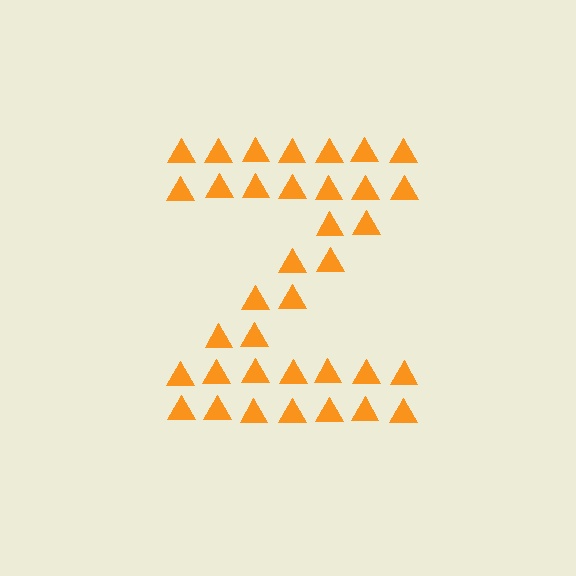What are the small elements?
The small elements are triangles.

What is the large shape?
The large shape is the letter Z.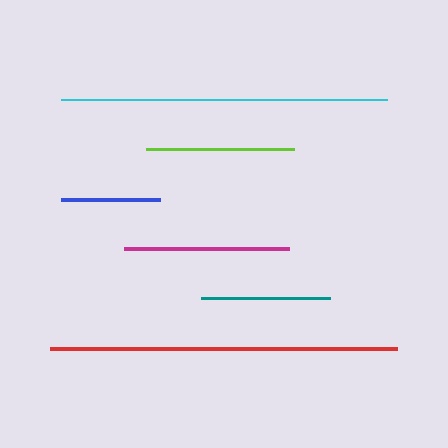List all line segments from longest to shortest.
From longest to shortest: red, cyan, magenta, lime, teal, blue.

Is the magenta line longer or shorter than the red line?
The red line is longer than the magenta line.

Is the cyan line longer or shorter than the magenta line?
The cyan line is longer than the magenta line.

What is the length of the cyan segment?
The cyan segment is approximately 326 pixels long.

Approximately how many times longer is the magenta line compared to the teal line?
The magenta line is approximately 1.3 times the length of the teal line.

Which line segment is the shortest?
The blue line is the shortest at approximately 98 pixels.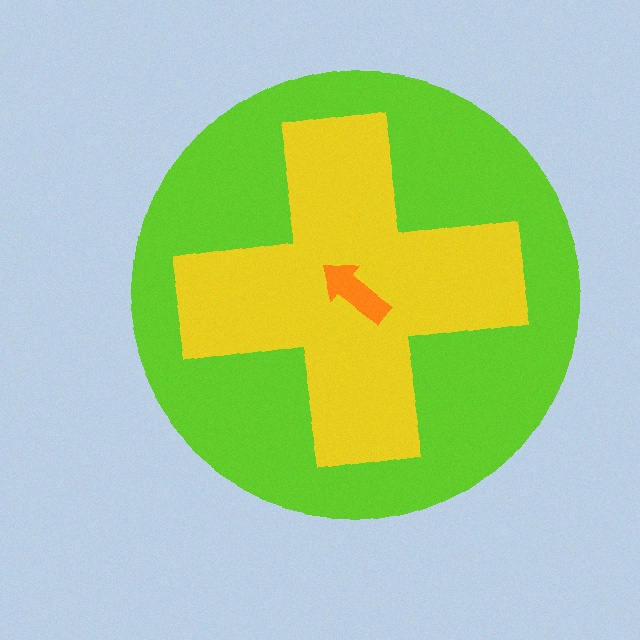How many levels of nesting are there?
3.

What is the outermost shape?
The lime circle.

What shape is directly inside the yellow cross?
The orange arrow.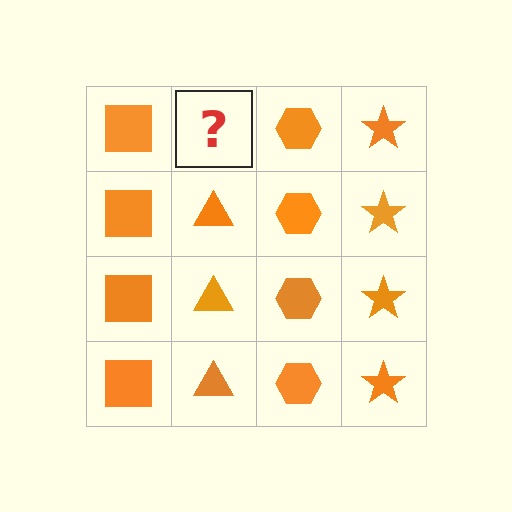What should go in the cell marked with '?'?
The missing cell should contain an orange triangle.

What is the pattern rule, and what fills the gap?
The rule is that each column has a consistent shape. The gap should be filled with an orange triangle.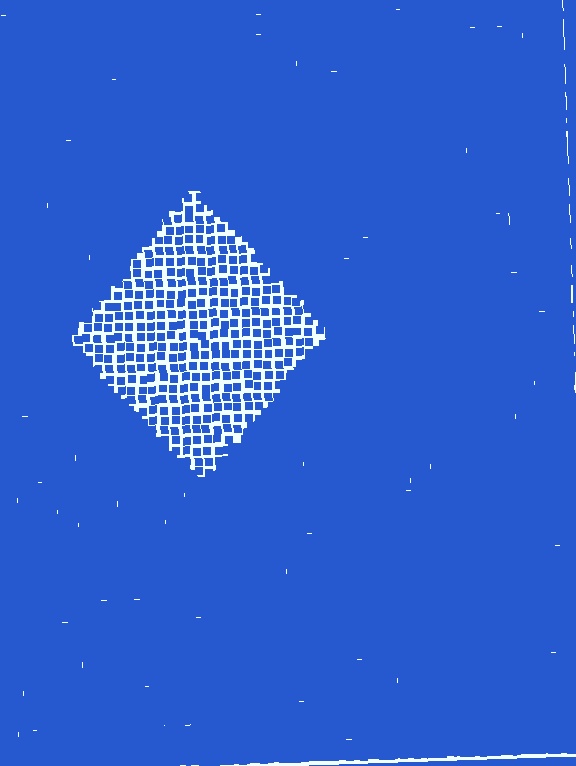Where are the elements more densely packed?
The elements are more densely packed outside the diamond boundary.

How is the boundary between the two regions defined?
The boundary is defined by a change in element density (approximately 2.5x ratio). All elements are the same color, size, and shape.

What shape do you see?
I see a diamond.